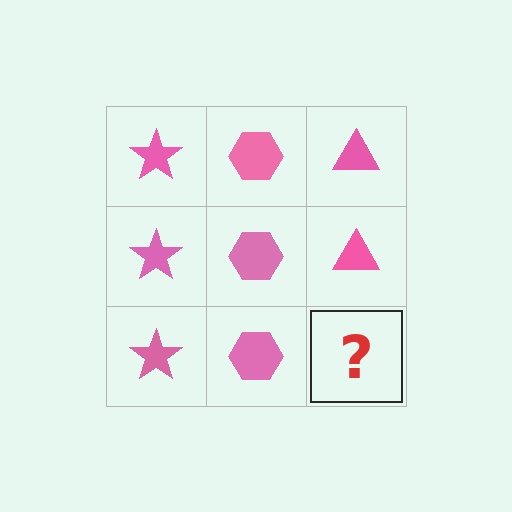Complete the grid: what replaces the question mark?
The question mark should be replaced with a pink triangle.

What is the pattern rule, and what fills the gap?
The rule is that each column has a consistent shape. The gap should be filled with a pink triangle.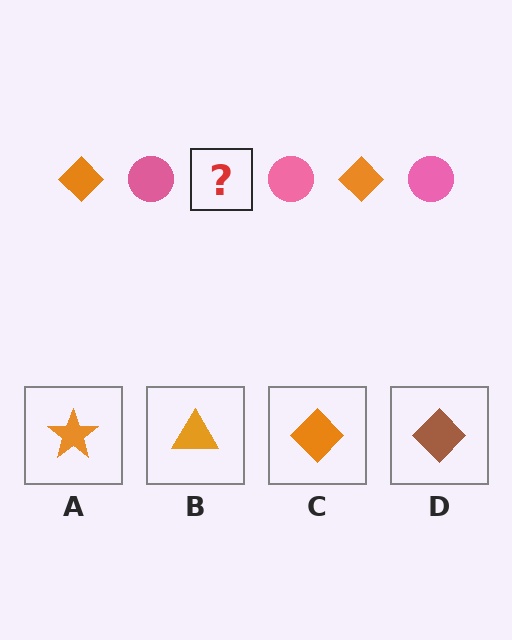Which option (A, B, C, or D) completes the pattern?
C.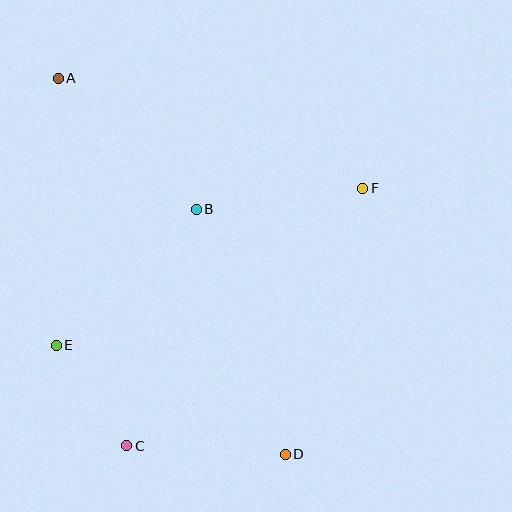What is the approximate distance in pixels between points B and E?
The distance between B and E is approximately 195 pixels.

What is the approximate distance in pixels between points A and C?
The distance between A and C is approximately 374 pixels.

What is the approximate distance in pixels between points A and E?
The distance between A and E is approximately 267 pixels.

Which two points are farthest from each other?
Points A and D are farthest from each other.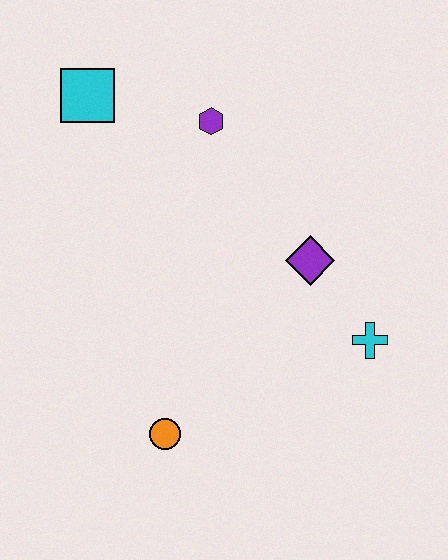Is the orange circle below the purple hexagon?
Yes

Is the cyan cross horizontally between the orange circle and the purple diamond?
No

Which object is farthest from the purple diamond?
The cyan square is farthest from the purple diamond.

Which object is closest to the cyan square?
The purple hexagon is closest to the cyan square.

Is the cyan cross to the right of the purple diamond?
Yes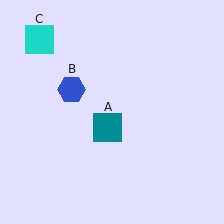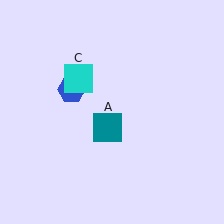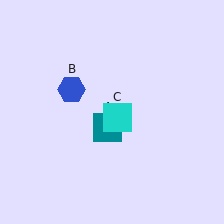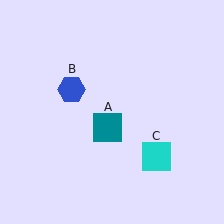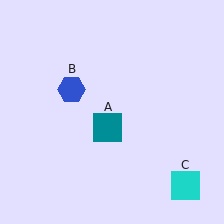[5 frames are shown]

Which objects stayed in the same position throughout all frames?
Teal square (object A) and blue hexagon (object B) remained stationary.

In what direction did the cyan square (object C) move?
The cyan square (object C) moved down and to the right.